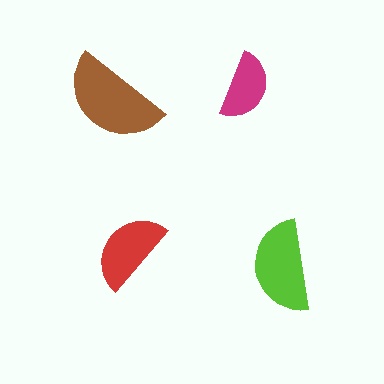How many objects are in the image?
There are 4 objects in the image.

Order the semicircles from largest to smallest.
the brown one, the lime one, the red one, the magenta one.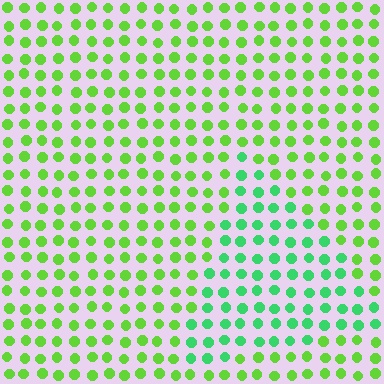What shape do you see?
I see a triangle.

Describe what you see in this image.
The image is filled with small lime elements in a uniform arrangement. A triangle-shaped region is visible where the elements are tinted to a slightly different hue, forming a subtle color boundary.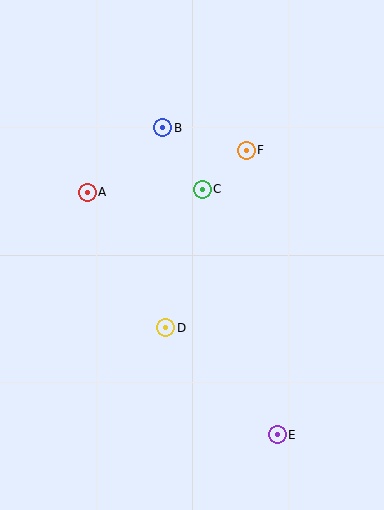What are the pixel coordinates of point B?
Point B is at (163, 128).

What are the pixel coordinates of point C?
Point C is at (202, 190).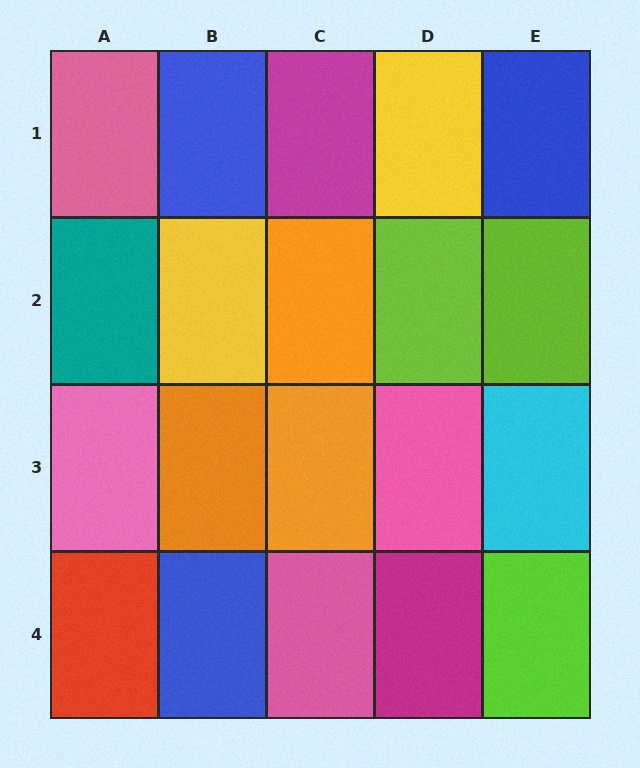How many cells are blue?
3 cells are blue.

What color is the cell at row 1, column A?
Pink.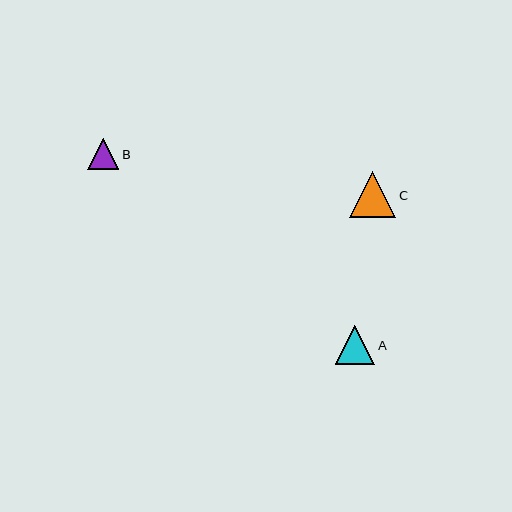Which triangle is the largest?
Triangle C is the largest with a size of approximately 46 pixels.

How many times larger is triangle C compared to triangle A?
Triangle C is approximately 1.2 times the size of triangle A.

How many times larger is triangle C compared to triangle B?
Triangle C is approximately 1.5 times the size of triangle B.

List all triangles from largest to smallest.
From largest to smallest: C, A, B.